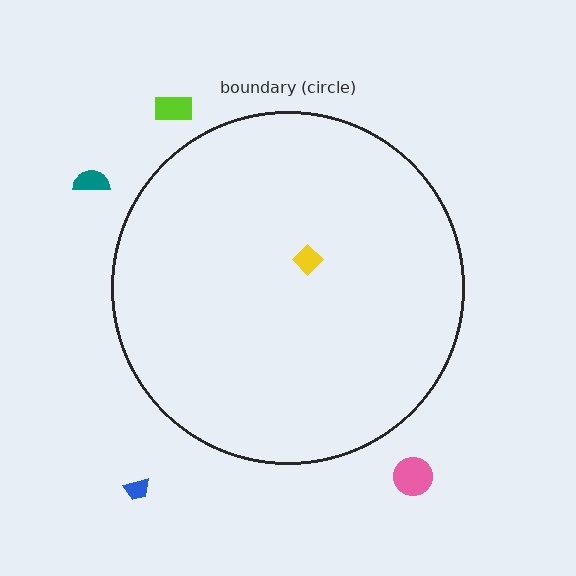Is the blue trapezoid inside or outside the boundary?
Outside.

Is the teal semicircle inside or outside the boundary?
Outside.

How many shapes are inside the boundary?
1 inside, 4 outside.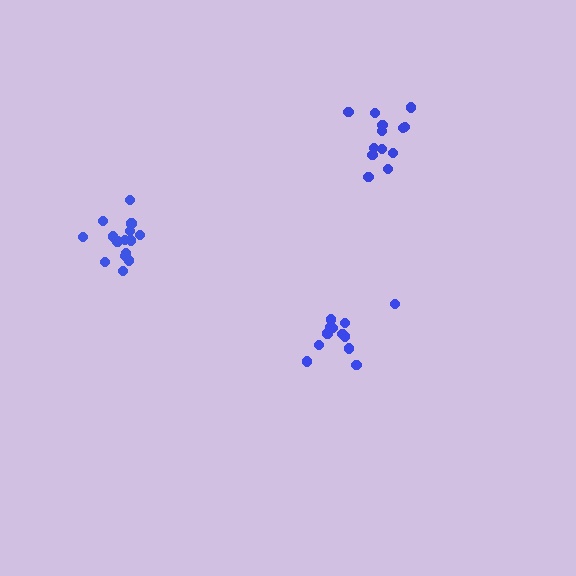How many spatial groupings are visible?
There are 3 spatial groupings.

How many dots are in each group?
Group 1: 12 dots, Group 2: 13 dots, Group 3: 15 dots (40 total).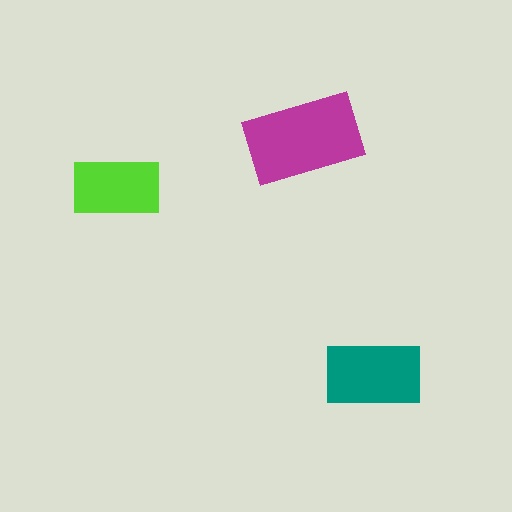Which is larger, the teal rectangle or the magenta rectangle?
The magenta one.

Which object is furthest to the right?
The teal rectangle is rightmost.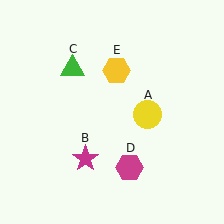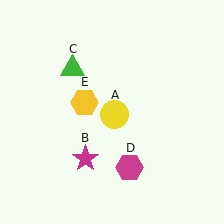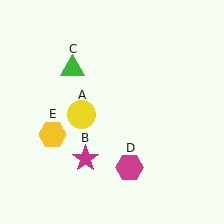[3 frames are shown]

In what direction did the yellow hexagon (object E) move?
The yellow hexagon (object E) moved down and to the left.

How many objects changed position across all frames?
2 objects changed position: yellow circle (object A), yellow hexagon (object E).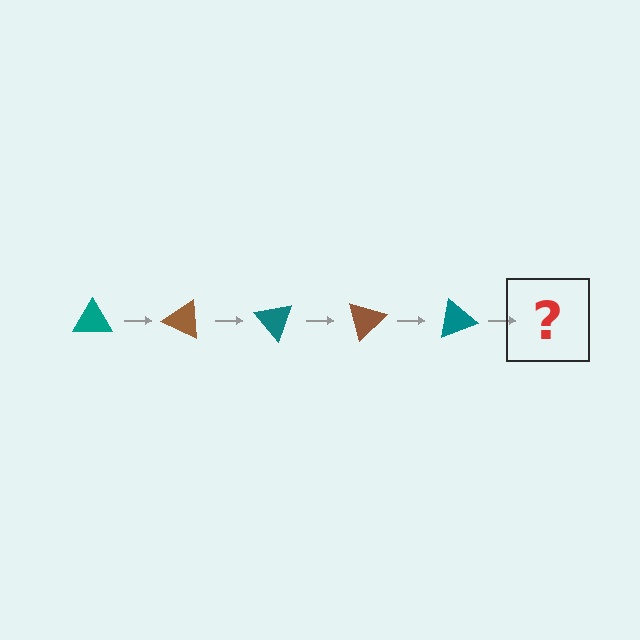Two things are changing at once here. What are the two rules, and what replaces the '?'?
The two rules are that it rotates 25 degrees each step and the color cycles through teal and brown. The '?' should be a brown triangle, rotated 125 degrees from the start.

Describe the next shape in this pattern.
It should be a brown triangle, rotated 125 degrees from the start.